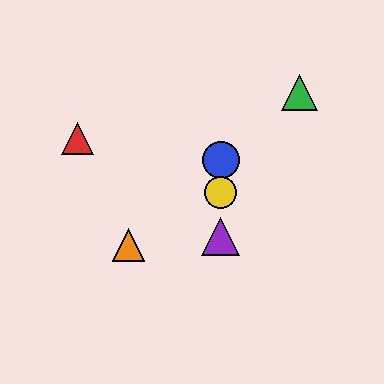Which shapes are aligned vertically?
The blue circle, the yellow circle, the purple triangle are aligned vertically.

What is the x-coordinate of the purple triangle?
The purple triangle is at x≈221.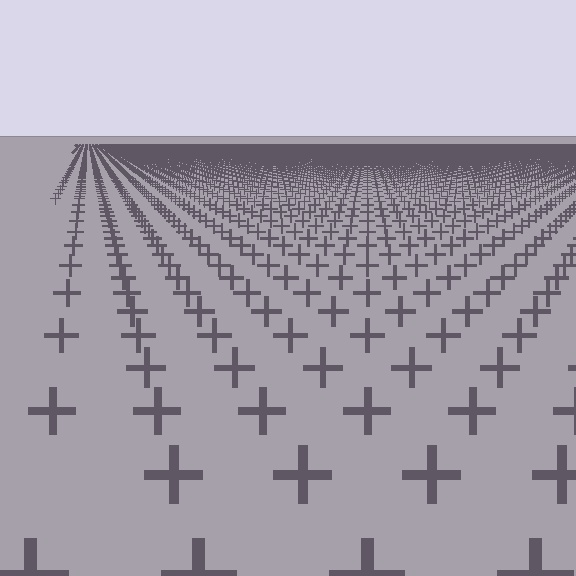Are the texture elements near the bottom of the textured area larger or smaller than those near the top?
Larger. Near the bottom, elements are closer to the viewer and appear at a bigger on-screen size.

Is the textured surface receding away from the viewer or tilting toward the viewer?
The surface is receding away from the viewer. Texture elements get smaller and denser toward the top.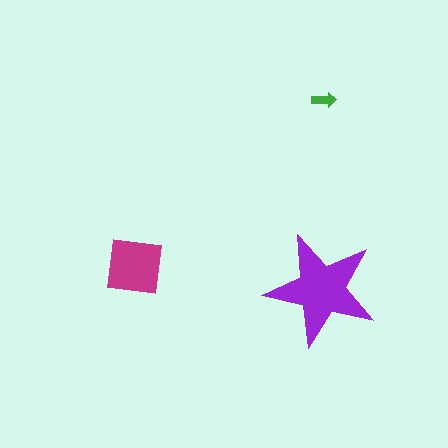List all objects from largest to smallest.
The purple star, the magenta square, the green arrow.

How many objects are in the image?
There are 3 objects in the image.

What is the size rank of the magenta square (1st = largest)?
2nd.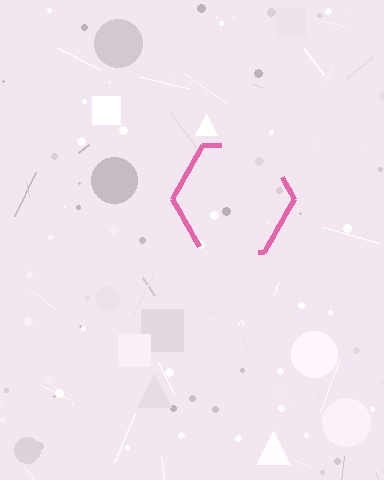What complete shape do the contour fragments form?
The contour fragments form a hexagon.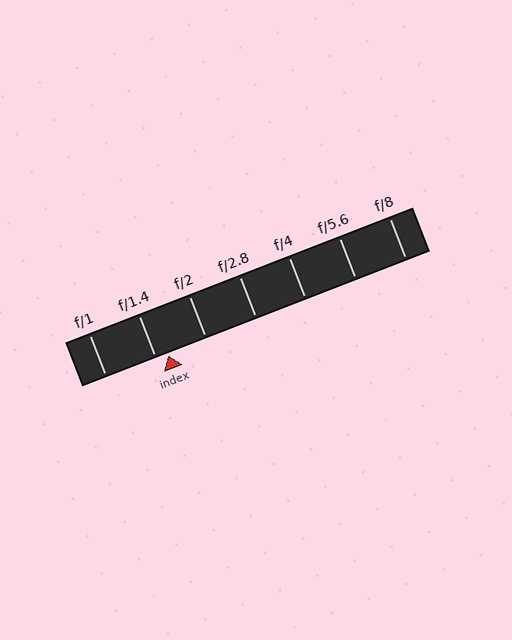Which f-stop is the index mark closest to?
The index mark is closest to f/1.4.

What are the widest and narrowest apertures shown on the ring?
The widest aperture shown is f/1 and the narrowest is f/8.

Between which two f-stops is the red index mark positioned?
The index mark is between f/1.4 and f/2.